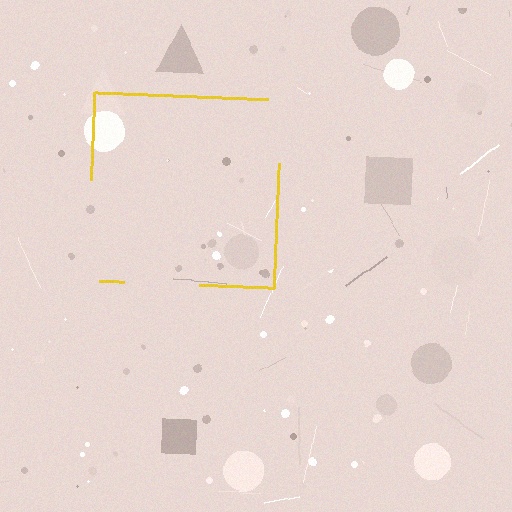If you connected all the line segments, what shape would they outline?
They would outline a square.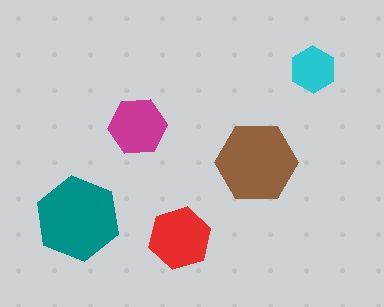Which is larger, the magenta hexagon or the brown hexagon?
The brown one.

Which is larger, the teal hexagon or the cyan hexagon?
The teal one.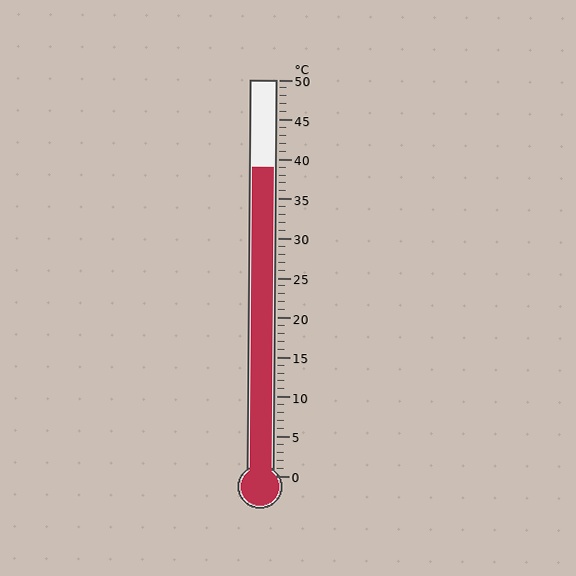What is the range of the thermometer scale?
The thermometer scale ranges from 0°C to 50°C.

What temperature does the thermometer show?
The thermometer shows approximately 39°C.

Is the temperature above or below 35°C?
The temperature is above 35°C.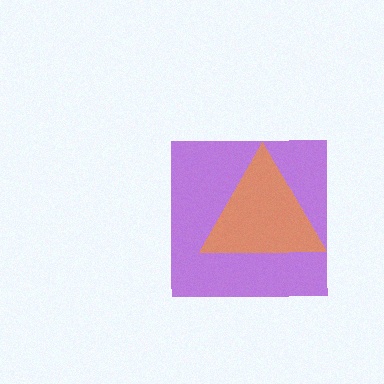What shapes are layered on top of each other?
The layered shapes are: a purple square, an orange triangle.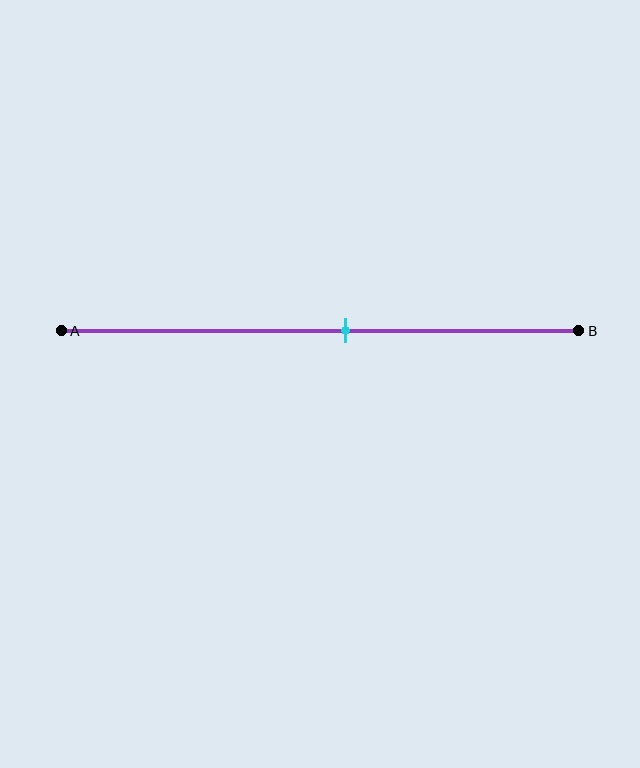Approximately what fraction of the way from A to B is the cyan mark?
The cyan mark is approximately 55% of the way from A to B.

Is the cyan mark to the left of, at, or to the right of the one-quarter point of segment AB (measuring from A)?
The cyan mark is to the right of the one-quarter point of segment AB.